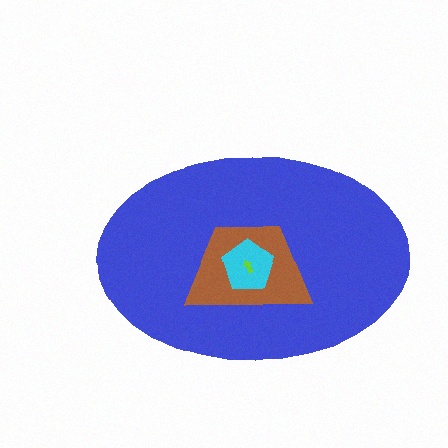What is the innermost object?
The lime arrow.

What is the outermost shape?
The blue ellipse.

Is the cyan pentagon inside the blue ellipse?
Yes.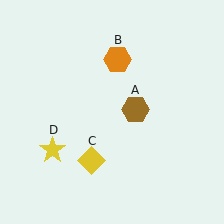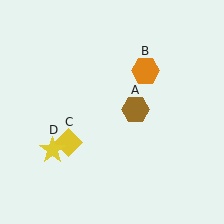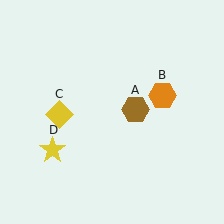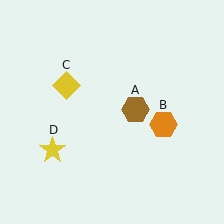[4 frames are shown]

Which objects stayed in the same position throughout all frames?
Brown hexagon (object A) and yellow star (object D) remained stationary.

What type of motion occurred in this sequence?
The orange hexagon (object B), yellow diamond (object C) rotated clockwise around the center of the scene.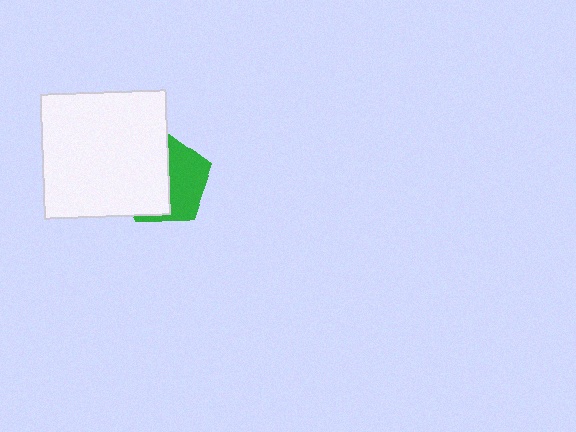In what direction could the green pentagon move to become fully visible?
The green pentagon could move right. That would shift it out from behind the white square entirely.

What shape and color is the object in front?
The object in front is a white square.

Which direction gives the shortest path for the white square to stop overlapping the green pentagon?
Moving left gives the shortest separation.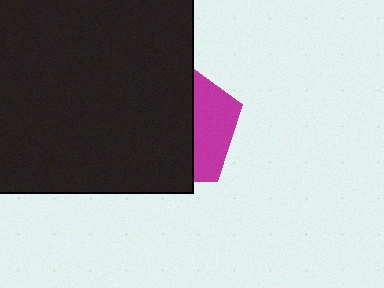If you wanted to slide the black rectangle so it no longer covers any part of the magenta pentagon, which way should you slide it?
Slide it left — that is the most direct way to separate the two shapes.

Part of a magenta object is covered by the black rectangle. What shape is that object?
It is a pentagon.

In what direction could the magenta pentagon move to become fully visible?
The magenta pentagon could move right. That would shift it out from behind the black rectangle entirely.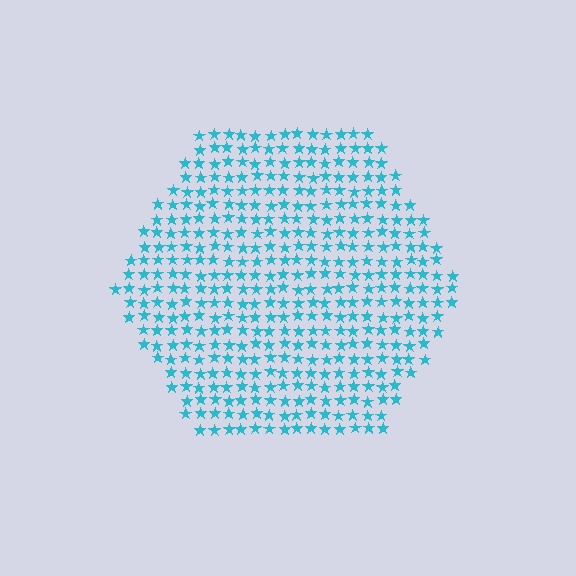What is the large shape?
The large shape is a hexagon.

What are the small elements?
The small elements are stars.